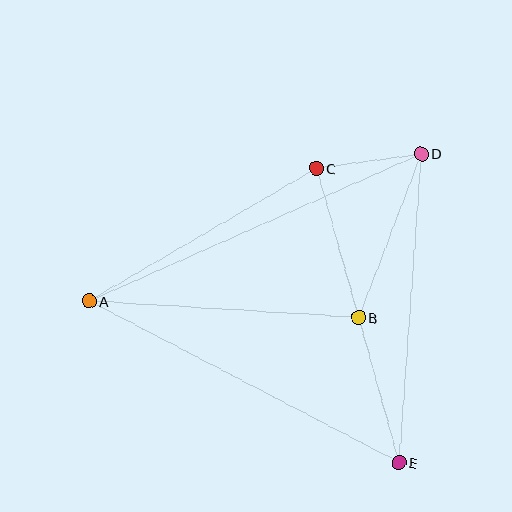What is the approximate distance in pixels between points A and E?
The distance between A and E is approximately 349 pixels.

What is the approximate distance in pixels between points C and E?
The distance between C and E is approximately 305 pixels.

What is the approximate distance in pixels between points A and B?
The distance between A and B is approximately 270 pixels.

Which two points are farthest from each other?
Points A and D are farthest from each other.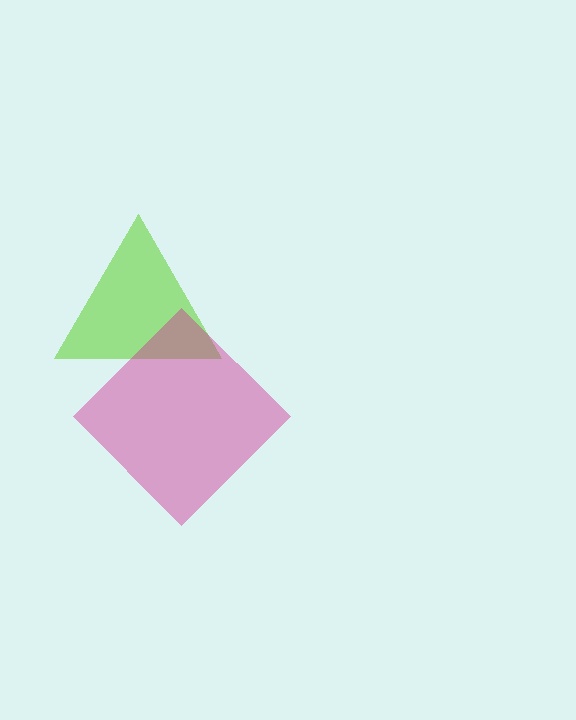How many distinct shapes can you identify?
There are 2 distinct shapes: a lime triangle, a magenta diamond.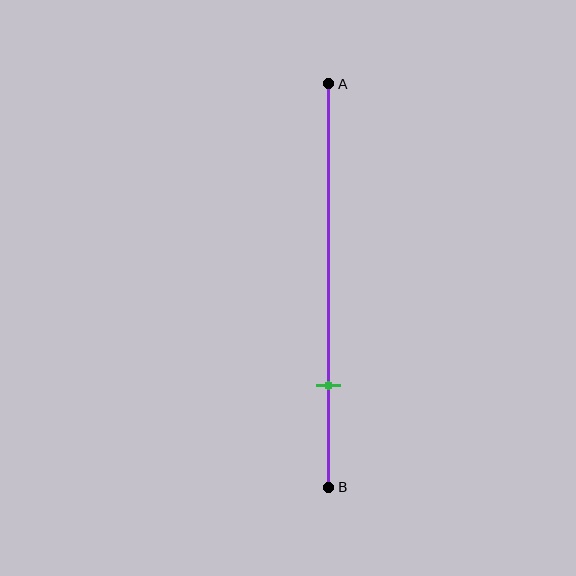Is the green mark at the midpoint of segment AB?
No, the mark is at about 75% from A, not at the 50% midpoint.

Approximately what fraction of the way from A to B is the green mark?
The green mark is approximately 75% of the way from A to B.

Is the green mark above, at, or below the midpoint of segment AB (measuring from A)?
The green mark is below the midpoint of segment AB.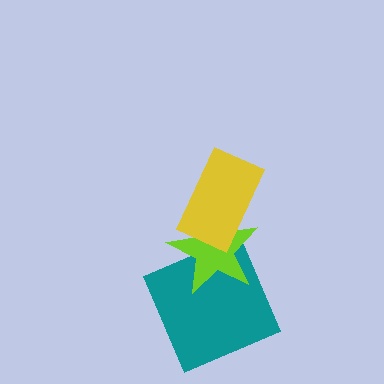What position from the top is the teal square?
The teal square is 3rd from the top.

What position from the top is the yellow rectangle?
The yellow rectangle is 1st from the top.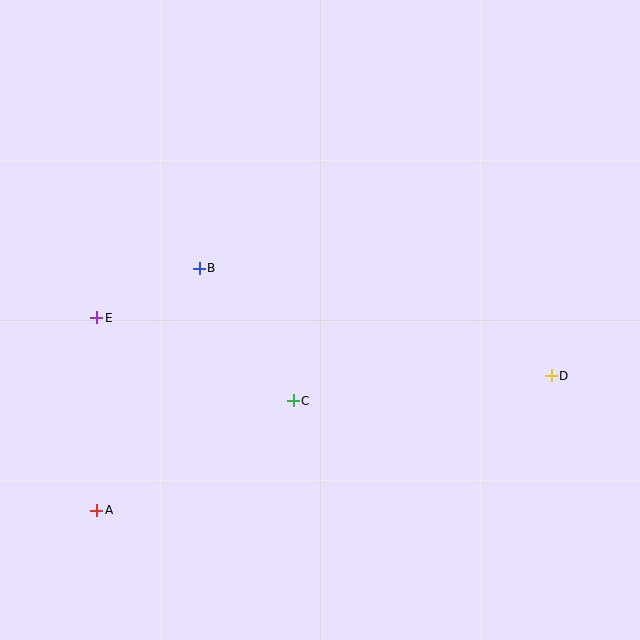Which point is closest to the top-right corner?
Point D is closest to the top-right corner.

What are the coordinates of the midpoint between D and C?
The midpoint between D and C is at (422, 388).